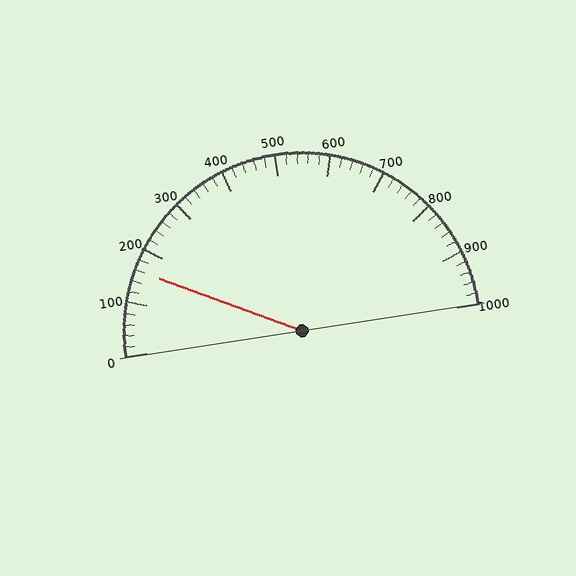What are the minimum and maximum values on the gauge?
The gauge ranges from 0 to 1000.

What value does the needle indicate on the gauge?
The needle indicates approximately 160.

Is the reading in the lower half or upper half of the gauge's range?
The reading is in the lower half of the range (0 to 1000).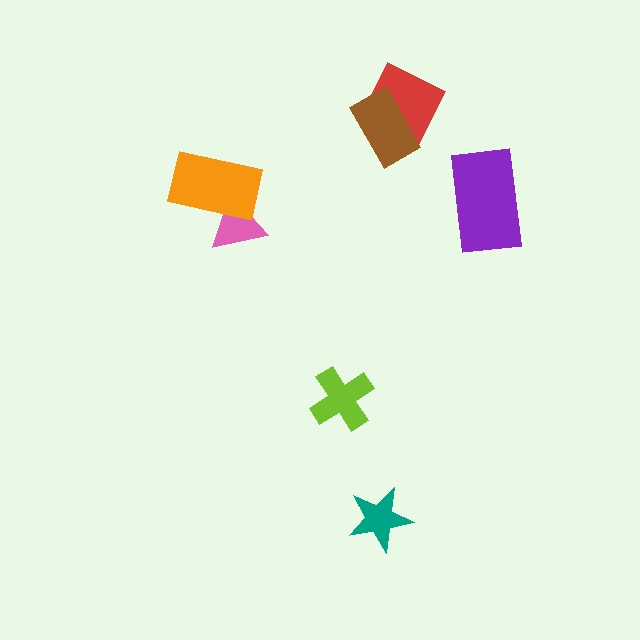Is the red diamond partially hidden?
Yes, it is partially covered by another shape.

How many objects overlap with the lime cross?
0 objects overlap with the lime cross.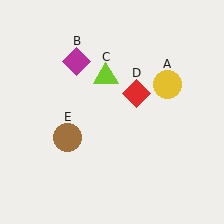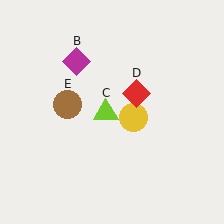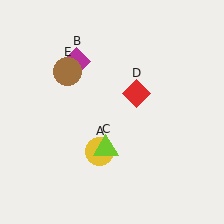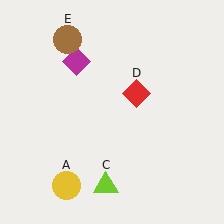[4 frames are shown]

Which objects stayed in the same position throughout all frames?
Magenta diamond (object B) and red diamond (object D) remained stationary.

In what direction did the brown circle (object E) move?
The brown circle (object E) moved up.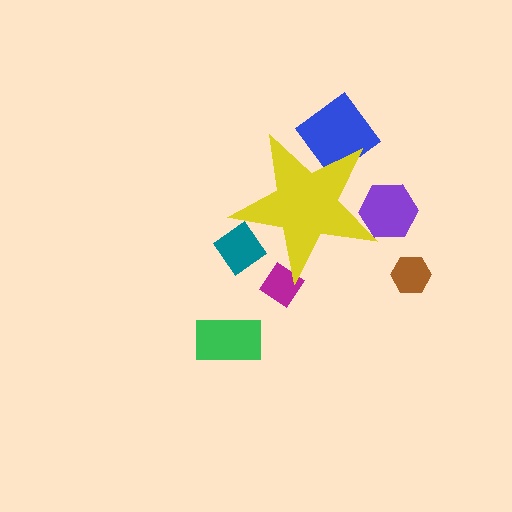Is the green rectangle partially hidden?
No, the green rectangle is fully visible.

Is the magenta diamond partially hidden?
Yes, the magenta diamond is partially hidden behind the yellow star.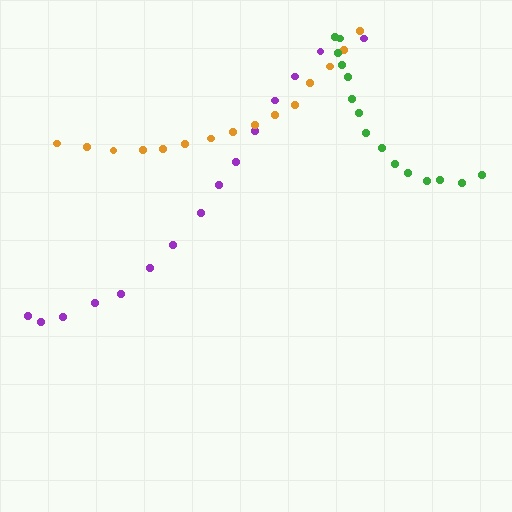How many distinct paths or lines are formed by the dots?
There are 3 distinct paths.